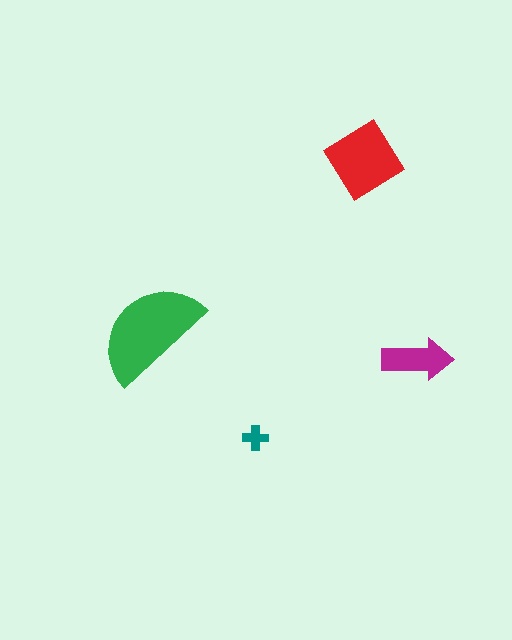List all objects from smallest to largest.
The teal cross, the magenta arrow, the red diamond, the green semicircle.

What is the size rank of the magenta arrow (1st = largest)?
3rd.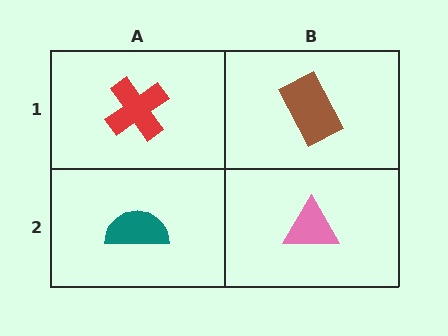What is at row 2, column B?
A pink triangle.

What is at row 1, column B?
A brown rectangle.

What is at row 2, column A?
A teal semicircle.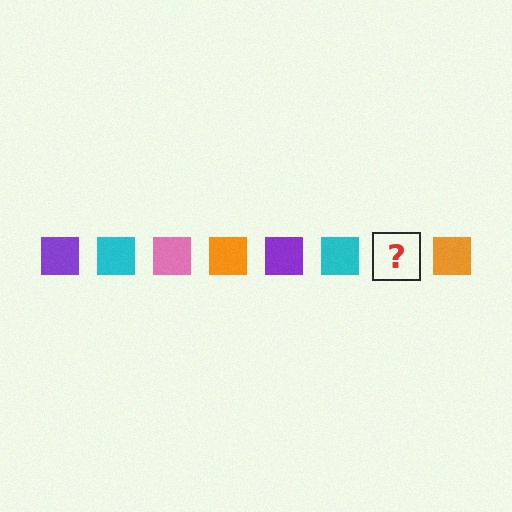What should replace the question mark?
The question mark should be replaced with a pink square.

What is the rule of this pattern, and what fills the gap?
The rule is that the pattern cycles through purple, cyan, pink, orange squares. The gap should be filled with a pink square.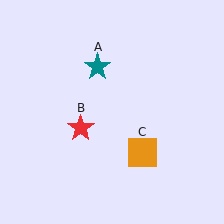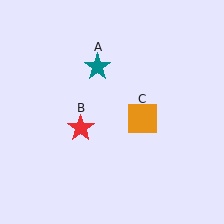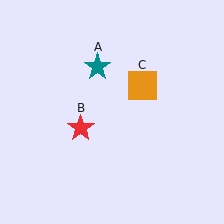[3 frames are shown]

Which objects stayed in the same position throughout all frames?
Teal star (object A) and red star (object B) remained stationary.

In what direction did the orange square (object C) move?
The orange square (object C) moved up.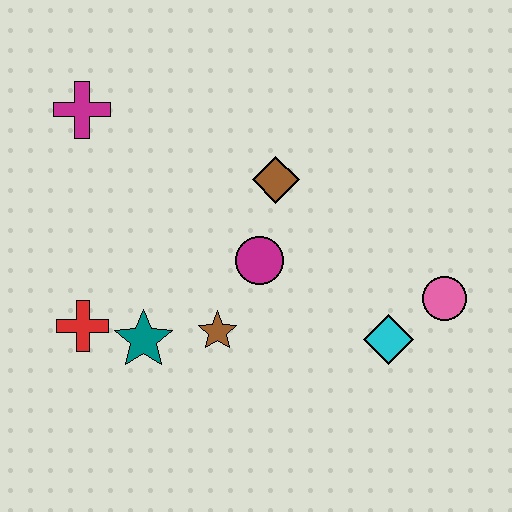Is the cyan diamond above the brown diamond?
No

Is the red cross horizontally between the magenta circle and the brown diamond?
No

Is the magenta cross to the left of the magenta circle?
Yes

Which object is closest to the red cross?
The teal star is closest to the red cross.